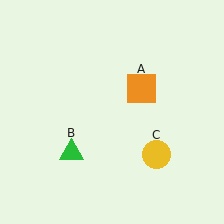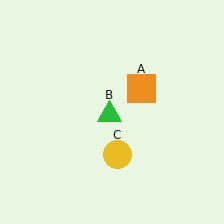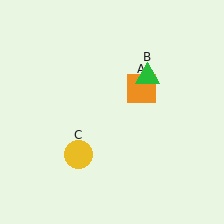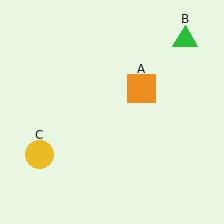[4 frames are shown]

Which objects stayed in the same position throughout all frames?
Orange square (object A) remained stationary.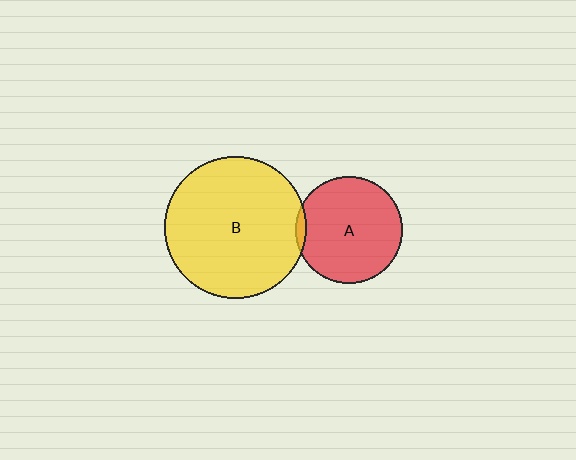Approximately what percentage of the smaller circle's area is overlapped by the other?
Approximately 5%.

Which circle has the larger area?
Circle B (yellow).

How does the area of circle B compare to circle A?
Approximately 1.8 times.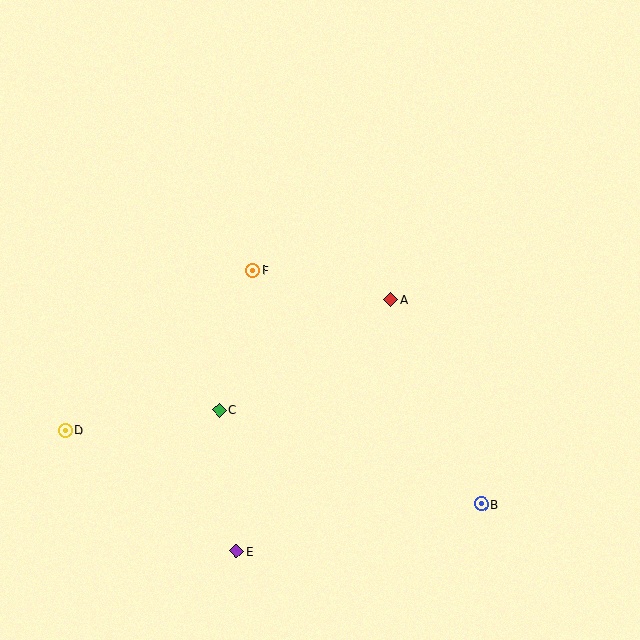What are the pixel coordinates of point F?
Point F is at (253, 270).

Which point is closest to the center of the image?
Point A at (391, 299) is closest to the center.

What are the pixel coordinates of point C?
Point C is at (219, 410).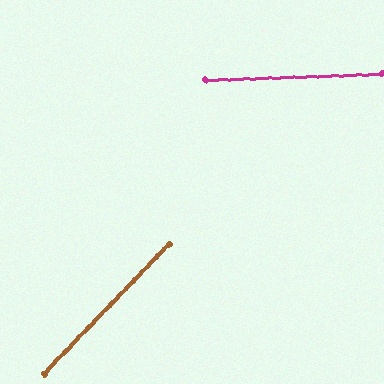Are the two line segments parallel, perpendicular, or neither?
Neither parallel nor perpendicular — they differ by about 44°.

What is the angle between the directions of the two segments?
Approximately 44 degrees.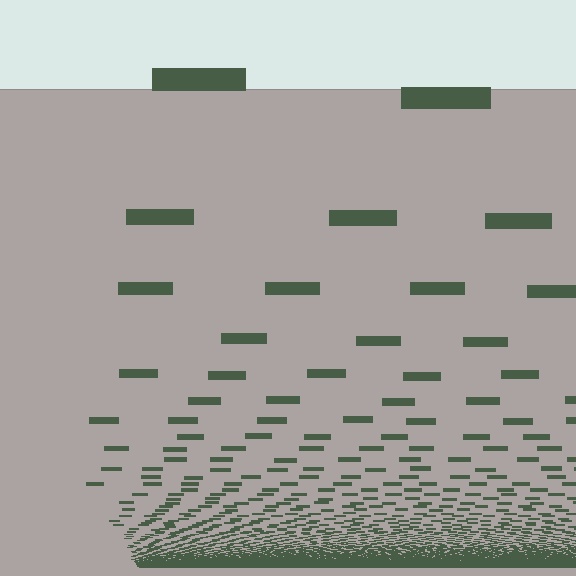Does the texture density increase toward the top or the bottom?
Density increases toward the bottom.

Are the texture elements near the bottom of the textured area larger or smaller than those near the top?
Smaller. The gradient is inverted — elements near the bottom are smaller and denser.